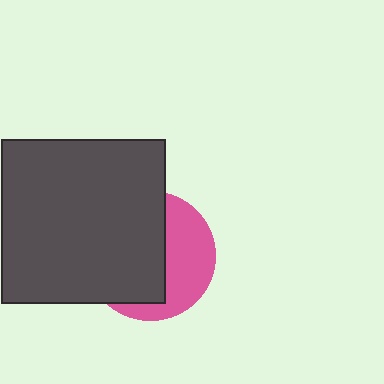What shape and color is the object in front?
The object in front is a dark gray square.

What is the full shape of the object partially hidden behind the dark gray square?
The partially hidden object is a pink circle.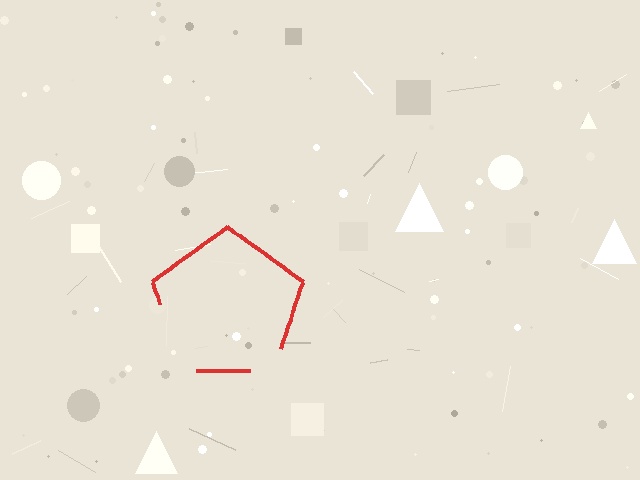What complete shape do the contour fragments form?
The contour fragments form a pentagon.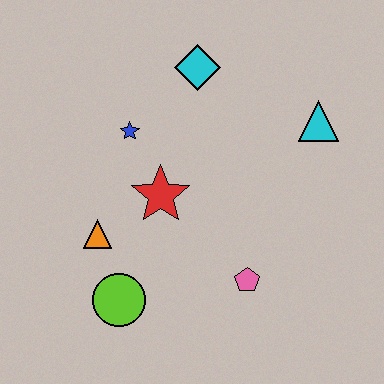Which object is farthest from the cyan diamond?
The lime circle is farthest from the cyan diamond.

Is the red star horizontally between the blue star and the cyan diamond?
Yes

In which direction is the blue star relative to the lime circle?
The blue star is above the lime circle.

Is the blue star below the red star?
No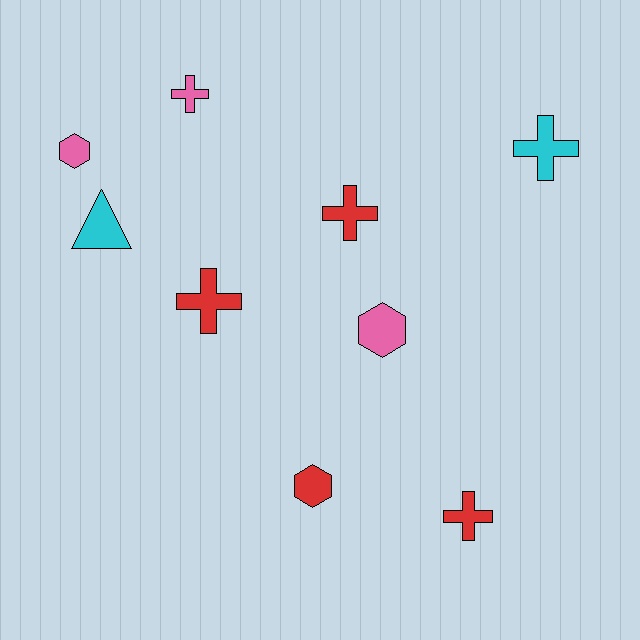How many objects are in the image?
There are 9 objects.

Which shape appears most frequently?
Cross, with 5 objects.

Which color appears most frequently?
Red, with 4 objects.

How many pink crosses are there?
There is 1 pink cross.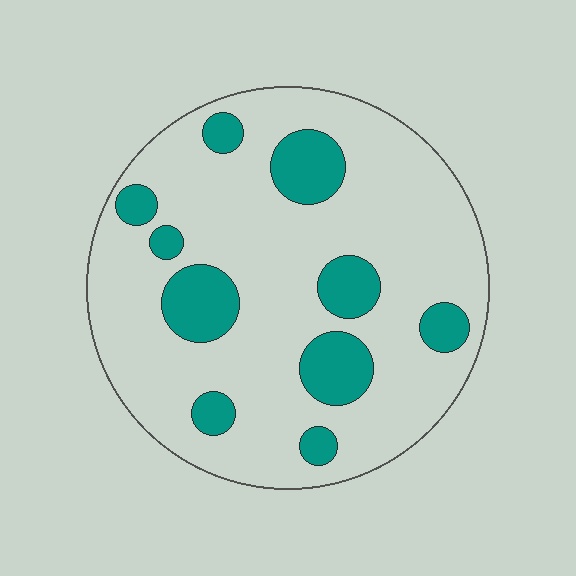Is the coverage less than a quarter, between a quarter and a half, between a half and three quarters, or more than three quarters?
Less than a quarter.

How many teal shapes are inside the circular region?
10.